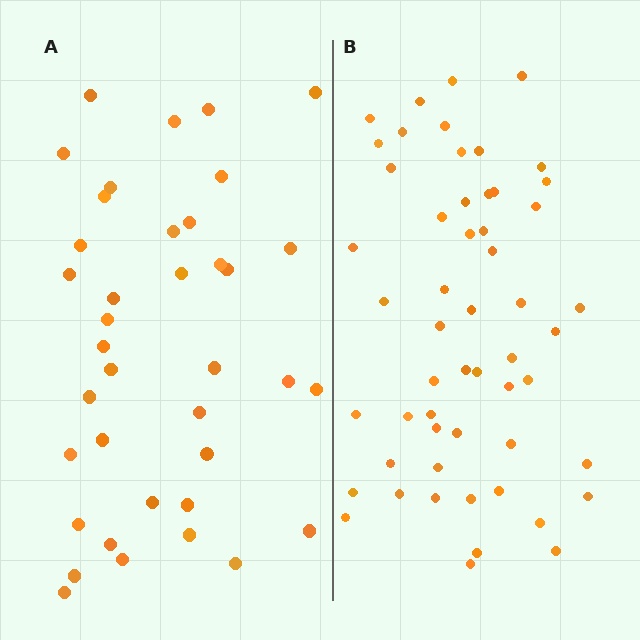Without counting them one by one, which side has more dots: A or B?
Region B (the right region) has more dots.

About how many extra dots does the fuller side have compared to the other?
Region B has approximately 15 more dots than region A.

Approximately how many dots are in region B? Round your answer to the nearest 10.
About 50 dots. (The exact count is 54, which rounds to 50.)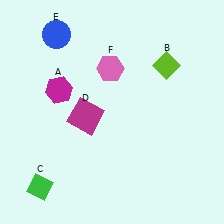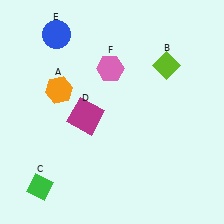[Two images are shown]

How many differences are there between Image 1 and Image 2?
There is 1 difference between the two images.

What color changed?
The hexagon (A) changed from magenta in Image 1 to orange in Image 2.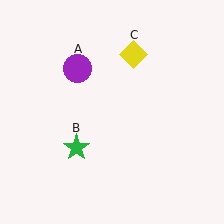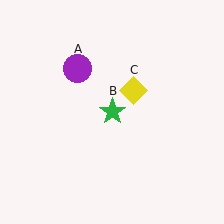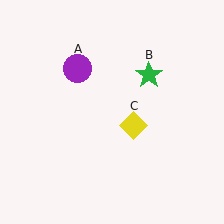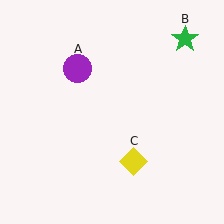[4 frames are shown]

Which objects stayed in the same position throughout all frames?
Purple circle (object A) remained stationary.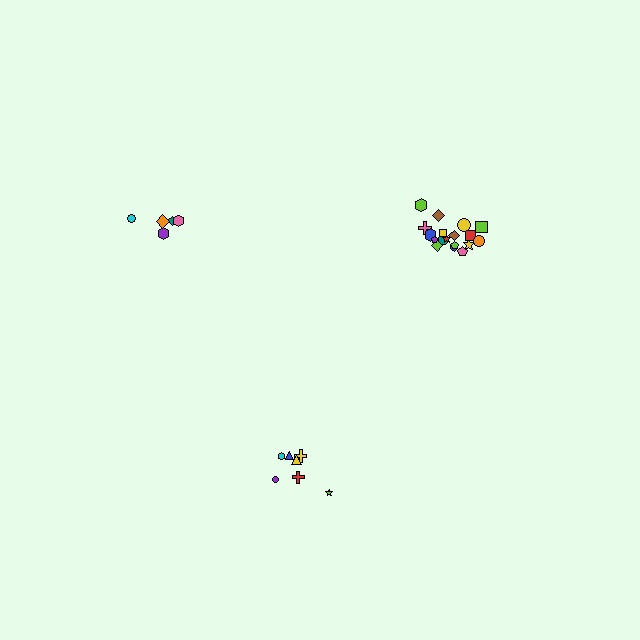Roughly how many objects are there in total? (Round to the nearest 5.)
Roughly 30 objects in total.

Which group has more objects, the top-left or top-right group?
The top-right group.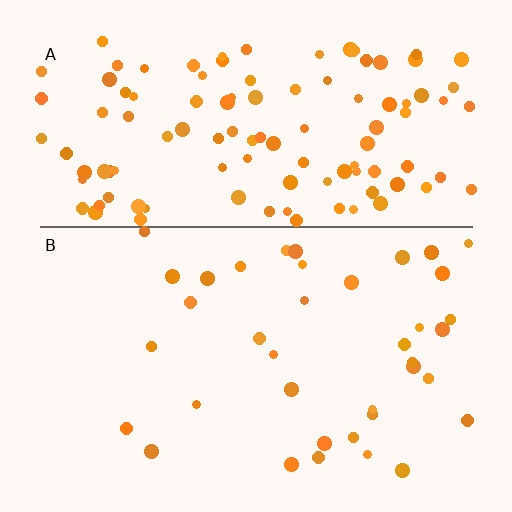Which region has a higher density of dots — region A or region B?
A (the top).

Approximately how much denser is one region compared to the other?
Approximately 3.1× — region A over region B.